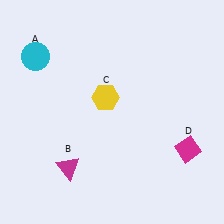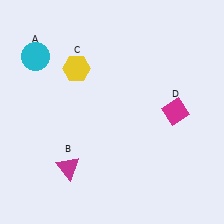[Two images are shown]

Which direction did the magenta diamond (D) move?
The magenta diamond (D) moved up.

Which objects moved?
The objects that moved are: the yellow hexagon (C), the magenta diamond (D).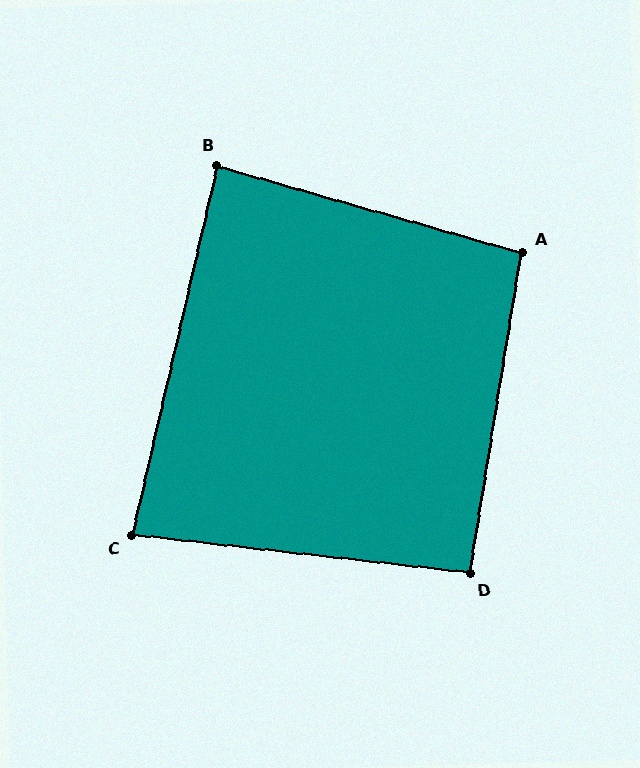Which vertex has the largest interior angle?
A, at approximately 97 degrees.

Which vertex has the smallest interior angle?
C, at approximately 83 degrees.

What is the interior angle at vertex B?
Approximately 87 degrees (approximately right).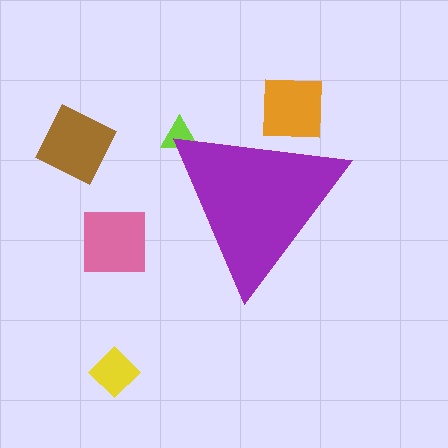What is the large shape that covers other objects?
A purple triangle.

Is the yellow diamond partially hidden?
No, the yellow diamond is fully visible.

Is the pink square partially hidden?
No, the pink square is fully visible.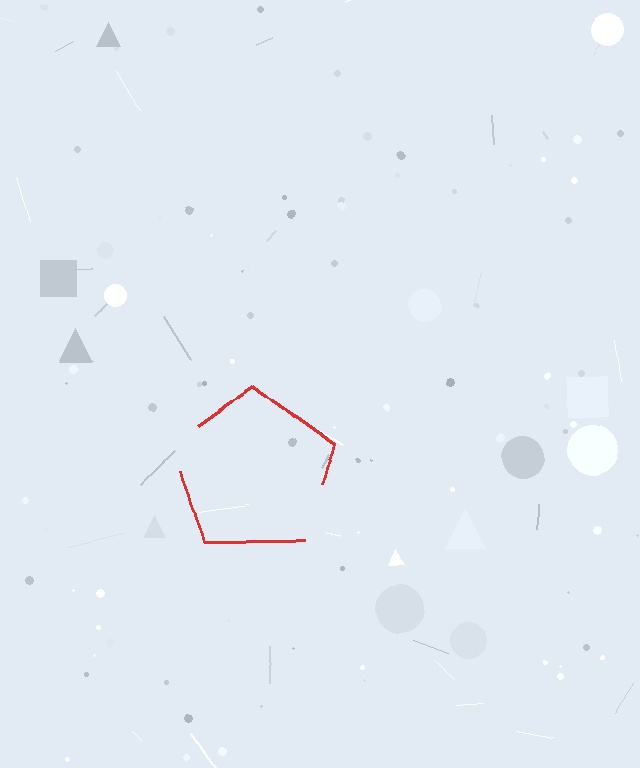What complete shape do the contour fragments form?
The contour fragments form a pentagon.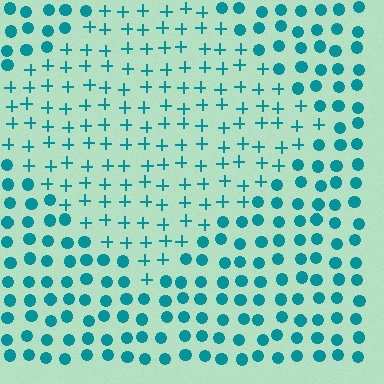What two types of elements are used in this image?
The image uses plus signs inside the diamond region and circles outside it.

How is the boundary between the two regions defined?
The boundary is defined by a change in element shape: plus signs inside vs. circles outside. All elements share the same color and spacing.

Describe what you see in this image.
The image is filled with small teal elements arranged in a uniform grid. A diamond-shaped region contains plus signs, while the surrounding area contains circles. The boundary is defined purely by the change in element shape.